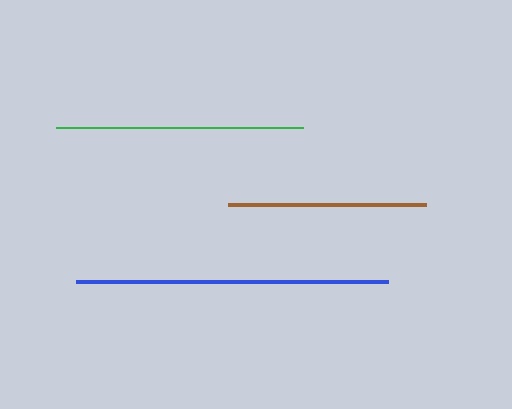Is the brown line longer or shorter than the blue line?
The blue line is longer than the brown line.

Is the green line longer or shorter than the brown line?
The green line is longer than the brown line.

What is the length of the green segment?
The green segment is approximately 247 pixels long.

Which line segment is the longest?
The blue line is the longest at approximately 312 pixels.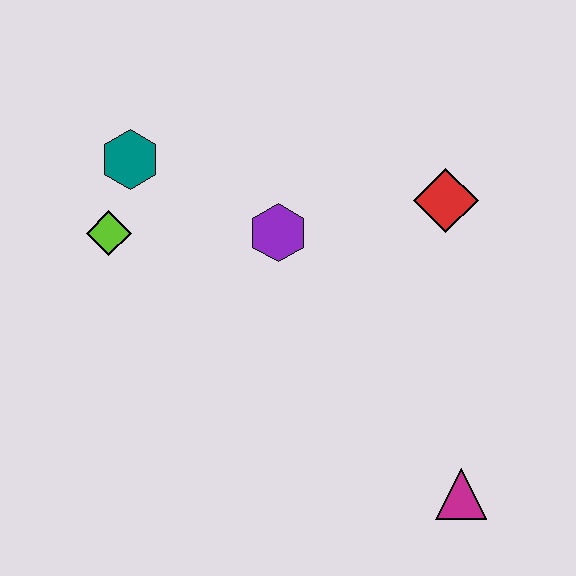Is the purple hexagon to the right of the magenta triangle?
No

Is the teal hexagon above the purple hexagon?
Yes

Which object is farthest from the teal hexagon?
The magenta triangle is farthest from the teal hexagon.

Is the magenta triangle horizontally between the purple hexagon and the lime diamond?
No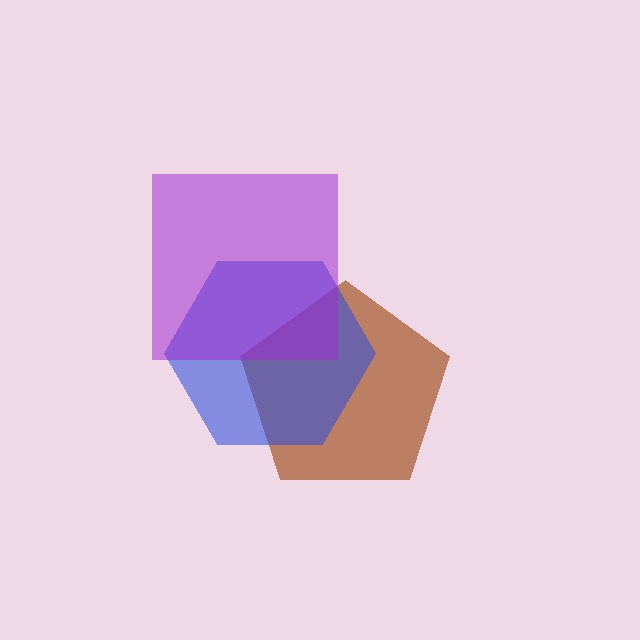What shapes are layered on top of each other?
The layered shapes are: a brown pentagon, a blue hexagon, a purple square.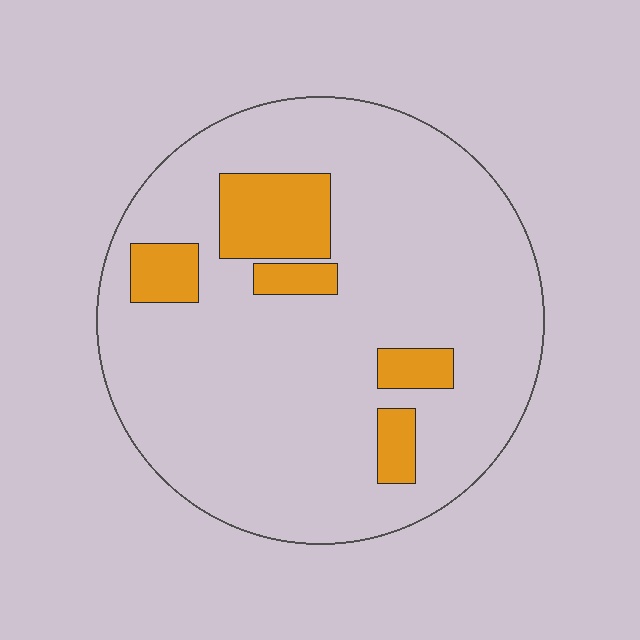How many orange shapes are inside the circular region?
5.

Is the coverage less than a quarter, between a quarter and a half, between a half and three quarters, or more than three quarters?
Less than a quarter.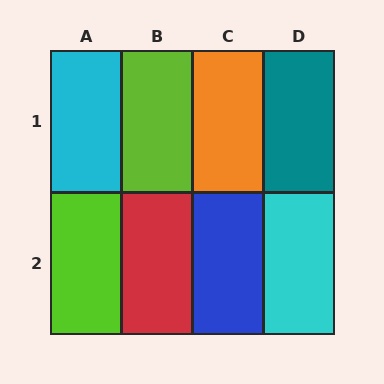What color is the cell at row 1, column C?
Orange.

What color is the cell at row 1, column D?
Teal.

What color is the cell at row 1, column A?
Cyan.